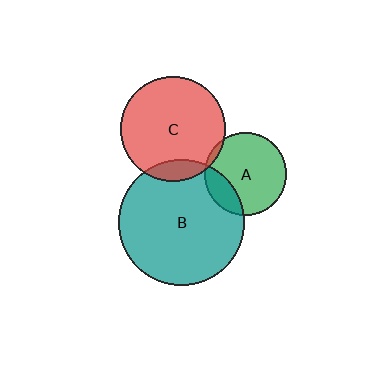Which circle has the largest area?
Circle B (teal).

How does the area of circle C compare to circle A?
Approximately 1.6 times.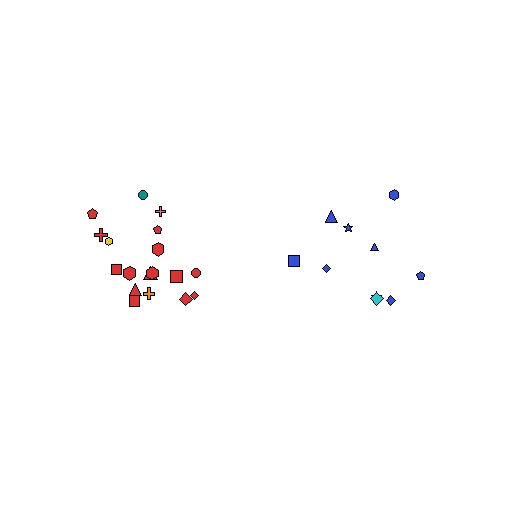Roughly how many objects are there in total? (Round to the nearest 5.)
Roughly 30 objects in total.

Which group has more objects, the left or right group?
The left group.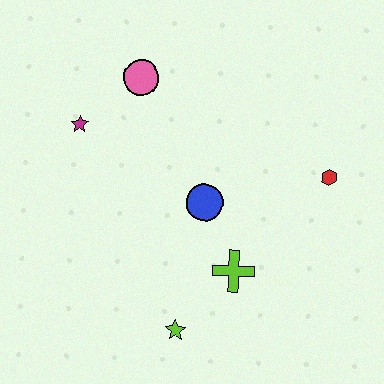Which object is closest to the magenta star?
The pink circle is closest to the magenta star.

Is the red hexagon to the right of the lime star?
Yes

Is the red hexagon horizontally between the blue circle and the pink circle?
No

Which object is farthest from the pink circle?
The lime star is farthest from the pink circle.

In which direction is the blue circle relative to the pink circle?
The blue circle is below the pink circle.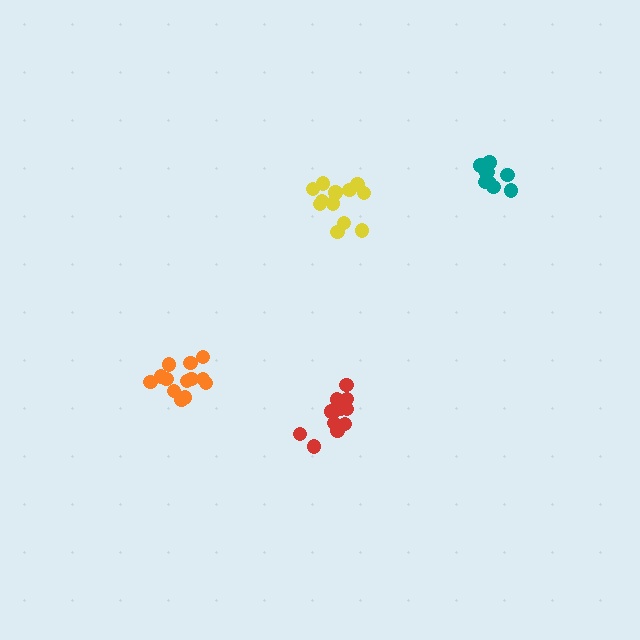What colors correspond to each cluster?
The clusters are colored: red, yellow, orange, teal.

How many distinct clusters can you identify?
There are 4 distinct clusters.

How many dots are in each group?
Group 1: 12 dots, Group 2: 12 dots, Group 3: 13 dots, Group 4: 9 dots (46 total).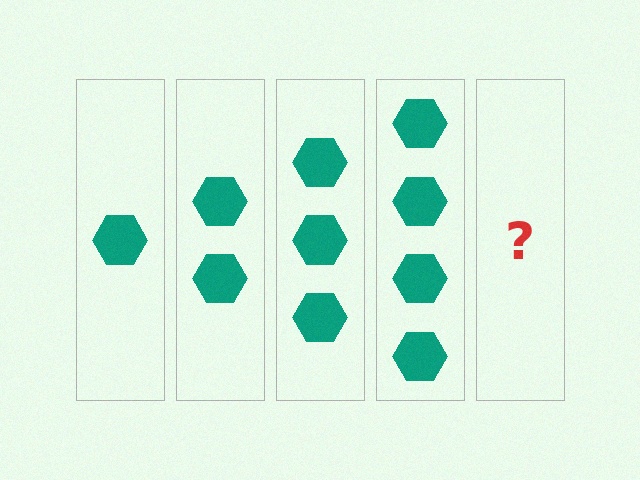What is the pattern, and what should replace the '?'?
The pattern is that each step adds one more hexagon. The '?' should be 5 hexagons.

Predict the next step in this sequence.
The next step is 5 hexagons.